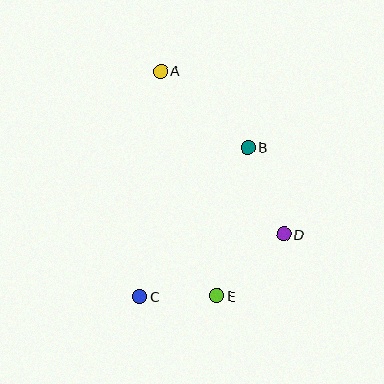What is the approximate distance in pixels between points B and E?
The distance between B and E is approximately 152 pixels.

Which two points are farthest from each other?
Points A and E are farthest from each other.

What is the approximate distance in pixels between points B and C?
The distance between B and C is approximately 184 pixels.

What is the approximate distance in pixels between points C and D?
The distance between C and D is approximately 157 pixels.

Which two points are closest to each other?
Points C and E are closest to each other.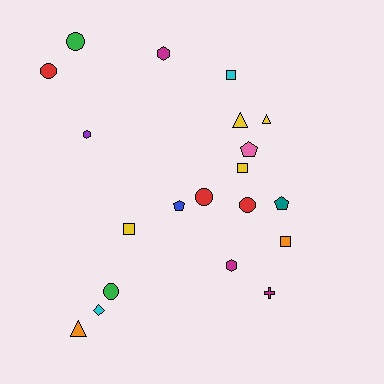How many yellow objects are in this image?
There are 4 yellow objects.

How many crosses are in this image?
There is 1 cross.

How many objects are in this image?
There are 20 objects.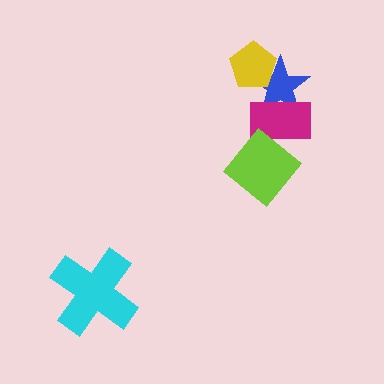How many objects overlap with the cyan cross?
0 objects overlap with the cyan cross.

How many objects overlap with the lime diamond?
1 object overlaps with the lime diamond.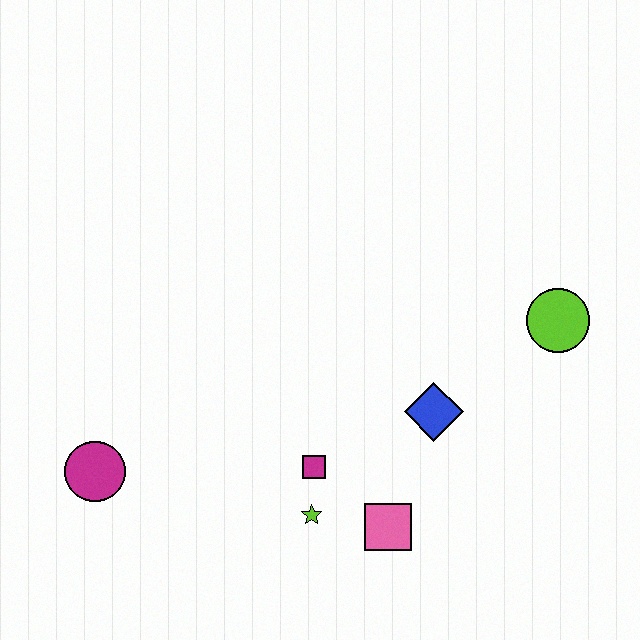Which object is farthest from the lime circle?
The magenta circle is farthest from the lime circle.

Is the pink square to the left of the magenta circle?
No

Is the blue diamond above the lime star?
Yes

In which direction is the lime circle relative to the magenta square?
The lime circle is to the right of the magenta square.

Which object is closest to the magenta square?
The lime star is closest to the magenta square.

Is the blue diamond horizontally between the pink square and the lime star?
No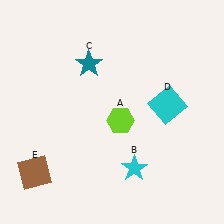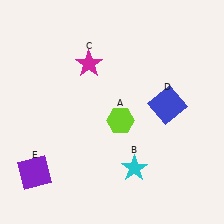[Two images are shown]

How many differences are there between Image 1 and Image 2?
There are 3 differences between the two images.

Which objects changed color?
C changed from teal to magenta. D changed from cyan to blue. E changed from brown to purple.